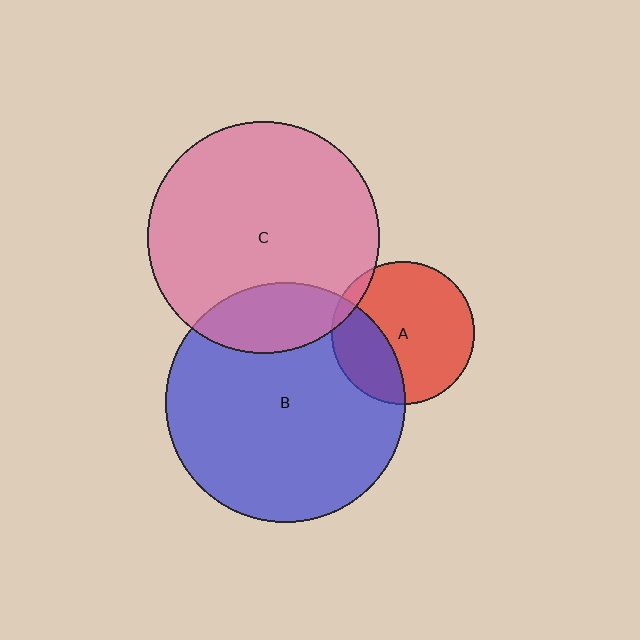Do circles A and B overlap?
Yes.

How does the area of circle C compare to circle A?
Approximately 2.6 times.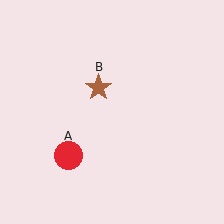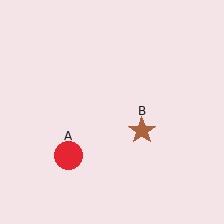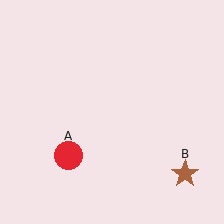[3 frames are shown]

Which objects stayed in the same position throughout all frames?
Red circle (object A) remained stationary.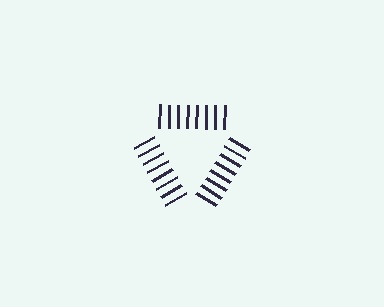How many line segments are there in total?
24 — 8 along each of the 3 edges.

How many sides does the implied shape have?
3 sides — the line-ends trace a triangle.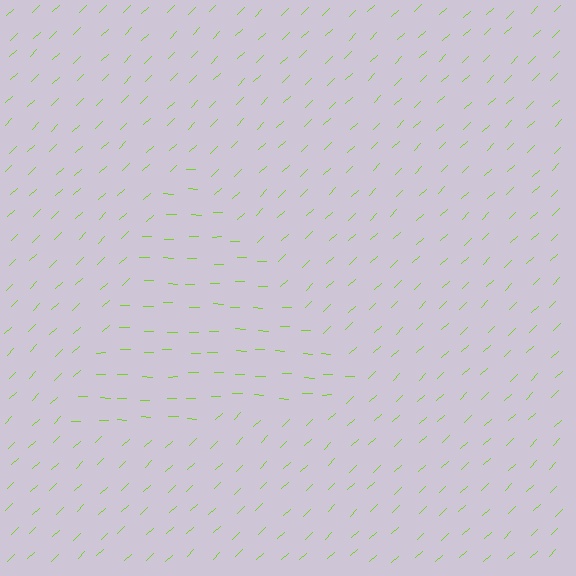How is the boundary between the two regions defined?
The boundary is defined purely by a change in line orientation (approximately 45 degrees difference). All lines are the same color and thickness.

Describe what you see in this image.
The image is filled with small lime line segments. A triangle region in the image has lines oriented differently from the surrounding lines, creating a visible texture boundary.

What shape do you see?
I see a triangle.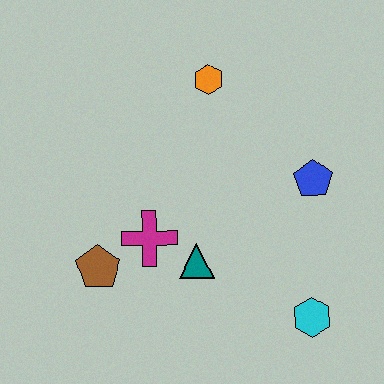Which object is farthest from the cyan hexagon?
The orange hexagon is farthest from the cyan hexagon.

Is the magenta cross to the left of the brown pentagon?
No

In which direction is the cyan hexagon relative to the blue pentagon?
The cyan hexagon is below the blue pentagon.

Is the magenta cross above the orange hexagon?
No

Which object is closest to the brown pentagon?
The magenta cross is closest to the brown pentagon.